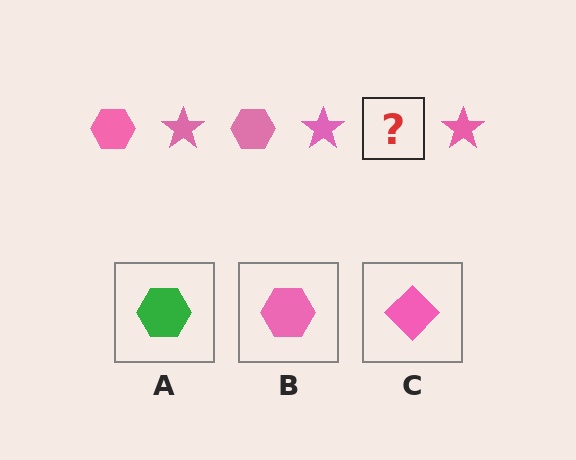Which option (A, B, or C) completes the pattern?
B.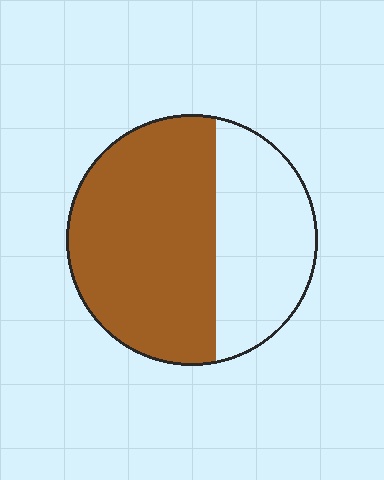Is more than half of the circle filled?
Yes.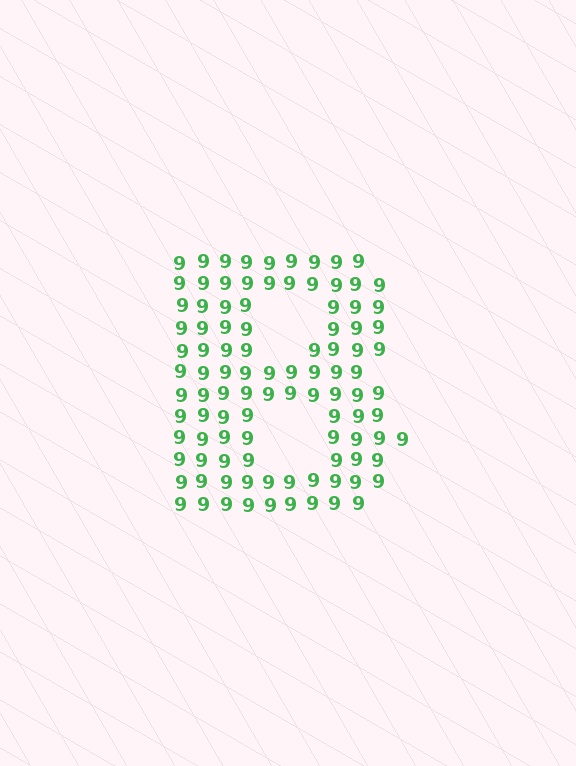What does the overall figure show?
The overall figure shows the letter B.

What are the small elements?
The small elements are digit 9's.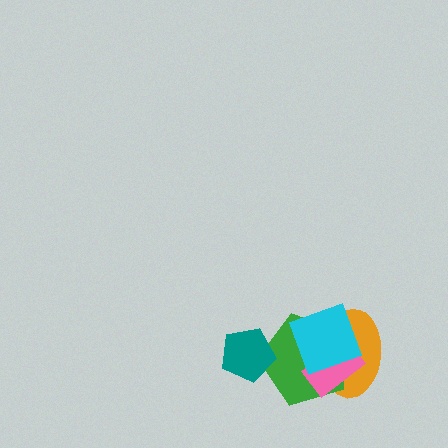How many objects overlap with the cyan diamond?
3 objects overlap with the cyan diamond.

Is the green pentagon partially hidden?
Yes, it is partially covered by another shape.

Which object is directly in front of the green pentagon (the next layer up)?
The pink rectangle is directly in front of the green pentagon.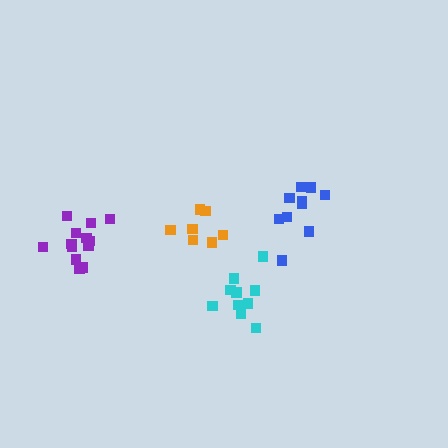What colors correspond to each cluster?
The clusters are colored: cyan, purple, orange, blue.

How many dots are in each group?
Group 1: 10 dots, Group 2: 13 dots, Group 3: 7 dots, Group 4: 10 dots (40 total).